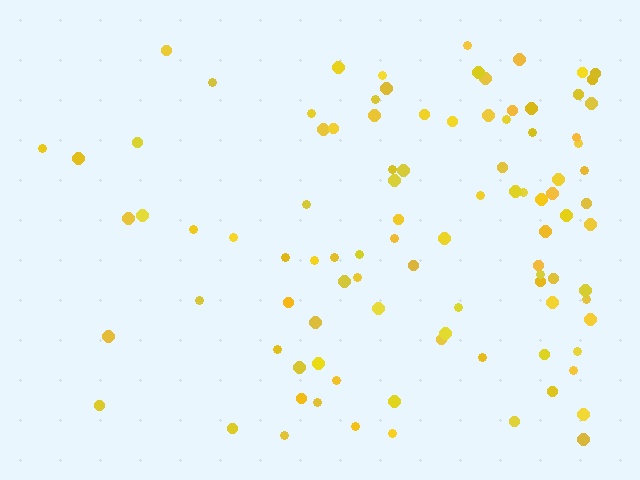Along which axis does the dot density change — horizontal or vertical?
Horizontal.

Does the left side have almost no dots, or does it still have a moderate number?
Still a moderate number, just noticeably fewer than the right.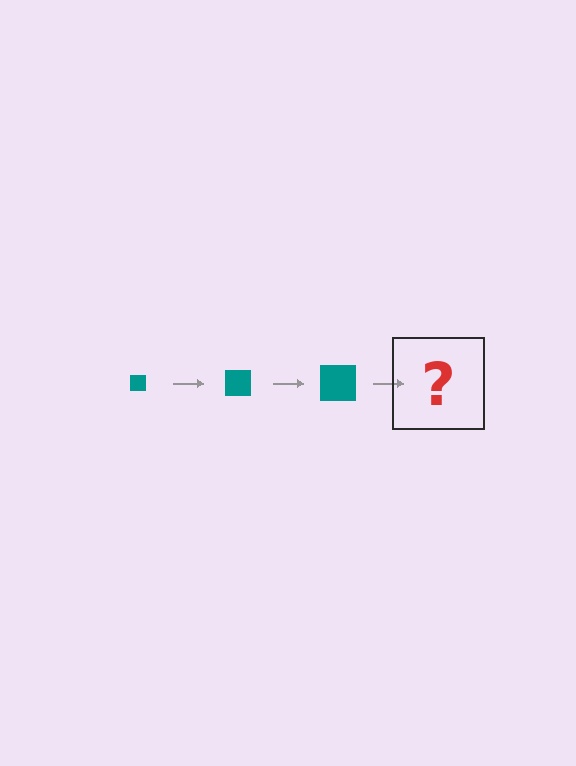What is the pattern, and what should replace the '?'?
The pattern is that the square gets progressively larger each step. The '?' should be a teal square, larger than the previous one.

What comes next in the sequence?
The next element should be a teal square, larger than the previous one.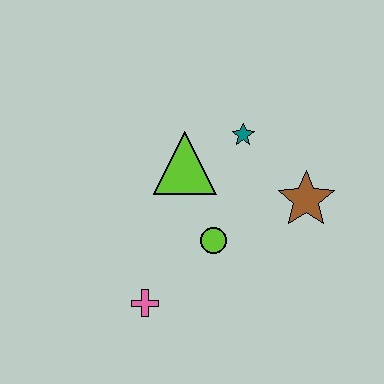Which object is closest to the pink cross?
The lime circle is closest to the pink cross.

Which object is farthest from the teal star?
The pink cross is farthest from the teal star.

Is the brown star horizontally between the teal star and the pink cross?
No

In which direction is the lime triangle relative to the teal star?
The lime triangle is to the left of the teal star.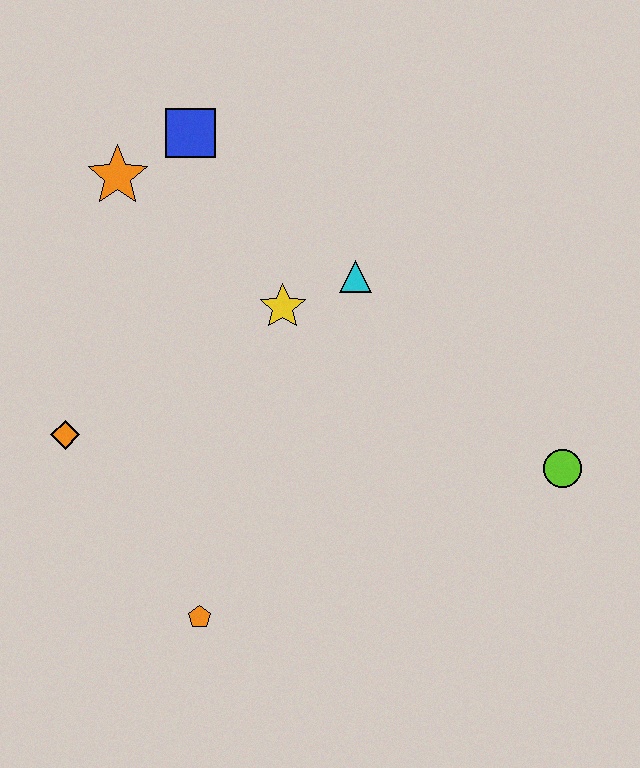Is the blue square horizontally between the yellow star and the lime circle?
No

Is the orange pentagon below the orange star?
Yes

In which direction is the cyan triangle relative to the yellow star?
The cyan triangle is to the right of the yellow star.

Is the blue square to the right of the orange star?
Yes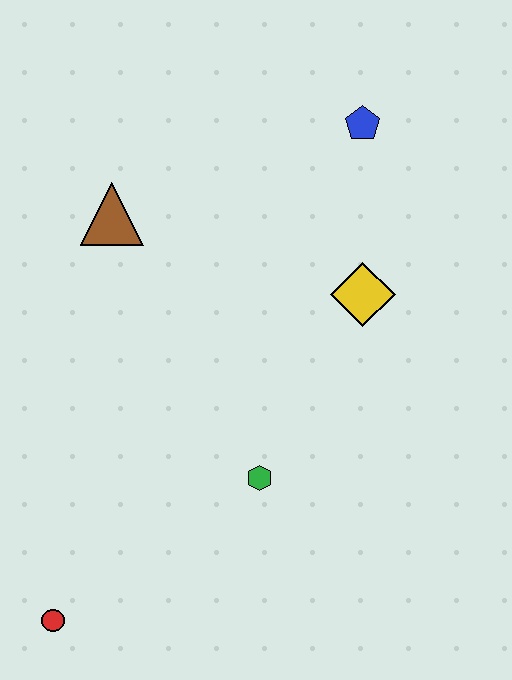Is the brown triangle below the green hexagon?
No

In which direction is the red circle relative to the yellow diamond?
The red circle is below the yellow diamond.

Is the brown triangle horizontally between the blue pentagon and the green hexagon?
No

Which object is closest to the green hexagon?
The yellow diamond is closest to the green hexagon.